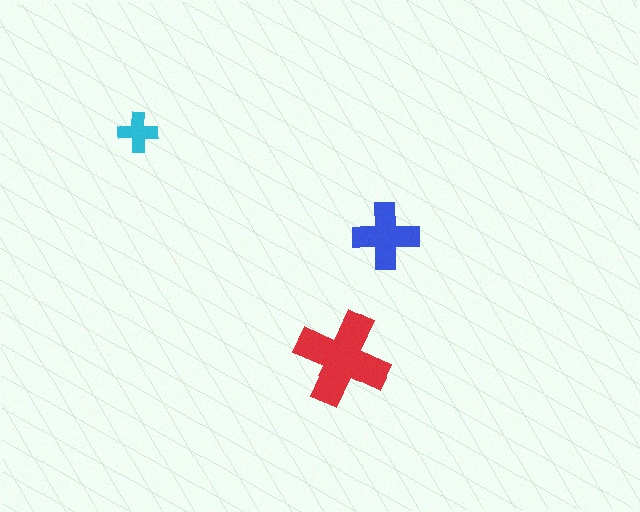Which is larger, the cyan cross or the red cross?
The red one.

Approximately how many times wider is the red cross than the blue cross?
About 1.5 times wider.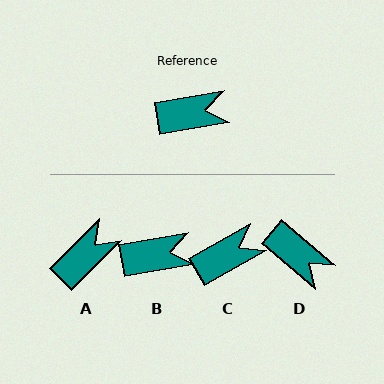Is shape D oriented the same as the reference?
No, it is off by about 49 degrees.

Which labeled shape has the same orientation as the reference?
B.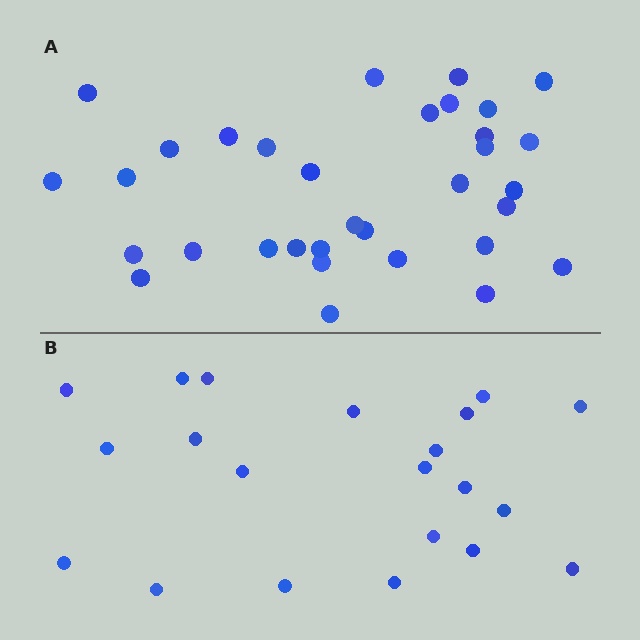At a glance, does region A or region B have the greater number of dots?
Region A (the top region) has more dots.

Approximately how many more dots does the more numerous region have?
Region A has roughly 12 or so more dots than region B.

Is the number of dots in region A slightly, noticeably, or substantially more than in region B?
Region A has substantially more. The ratio is roughly 1.6 to 1.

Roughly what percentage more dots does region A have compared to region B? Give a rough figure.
About 55% more.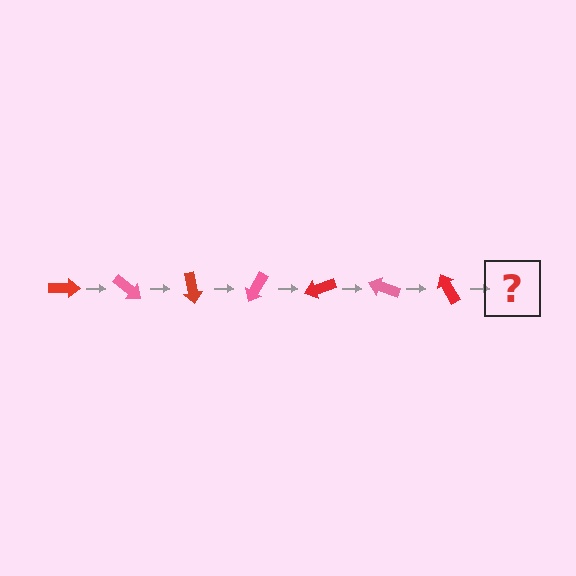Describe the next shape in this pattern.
It should be a pink arrow, rotated 280 degrees from the start.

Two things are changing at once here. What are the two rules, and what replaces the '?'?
The two rules are that it rotates 40 degrees each step and the color cycles through red and pink. The '?' should be a pink arrow, rotated 280 degrees from the start.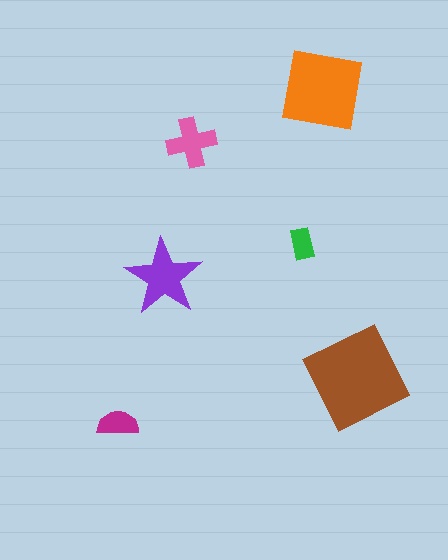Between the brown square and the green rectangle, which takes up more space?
The brown square.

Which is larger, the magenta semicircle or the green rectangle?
The magenta semicircle.